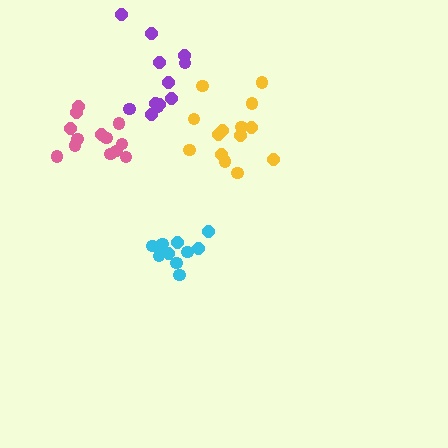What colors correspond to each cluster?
The clusters are colored: purple, cyan, pink, yellow.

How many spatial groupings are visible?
There are 4 spatial groupings.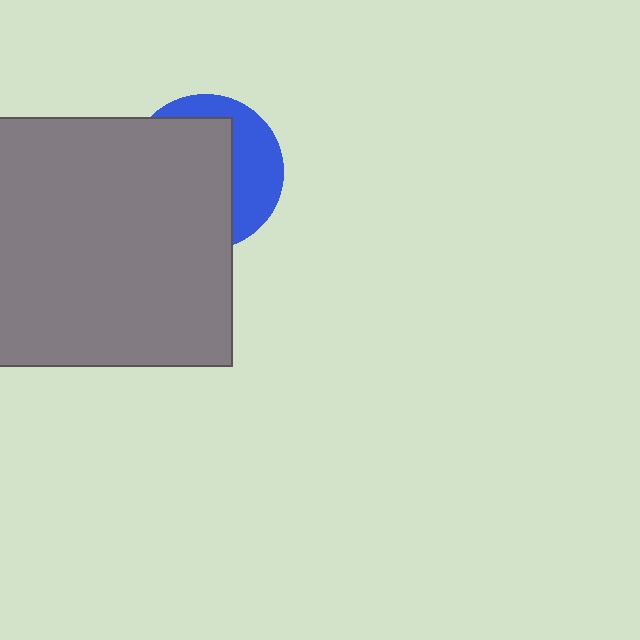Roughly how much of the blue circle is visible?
A small part of it is visible (roughly 36%).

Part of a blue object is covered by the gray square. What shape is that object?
It is a circle.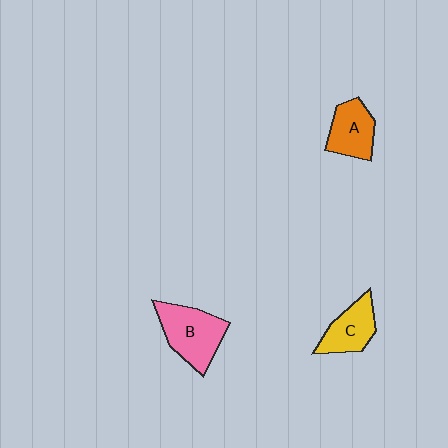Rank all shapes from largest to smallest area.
From largest to smallest: B (pink), A (orange), C (yellow).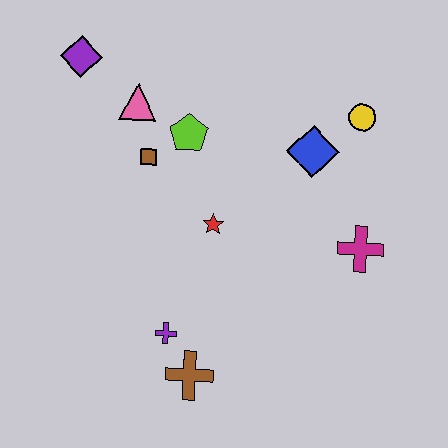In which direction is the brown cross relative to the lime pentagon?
The brown cross is below the lime pentagon.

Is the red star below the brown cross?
No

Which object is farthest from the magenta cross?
The purple diamond is farthest from the magenta cross.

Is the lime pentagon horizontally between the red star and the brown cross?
No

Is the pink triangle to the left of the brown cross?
Yes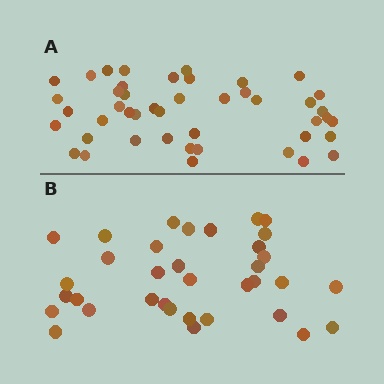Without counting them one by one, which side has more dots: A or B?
Region A (the top region) has more dots.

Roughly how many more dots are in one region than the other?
Region A has roughly 10 or so more dots than region B.